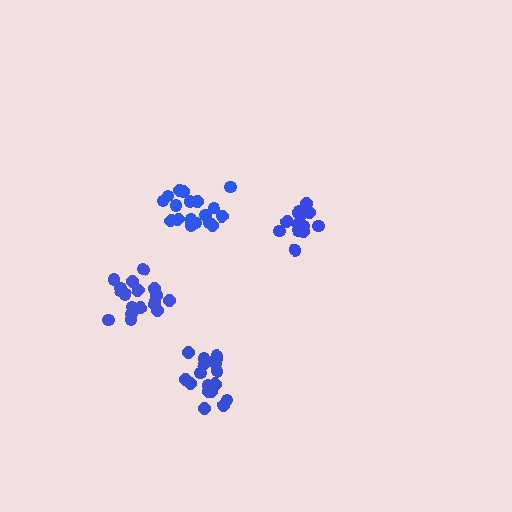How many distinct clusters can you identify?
There are 4 distinct clusters.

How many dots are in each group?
Group 1: 18 dots, Group 2: 18 dots, Group 3: 17 dots, Group 4: 13 dots (66 total).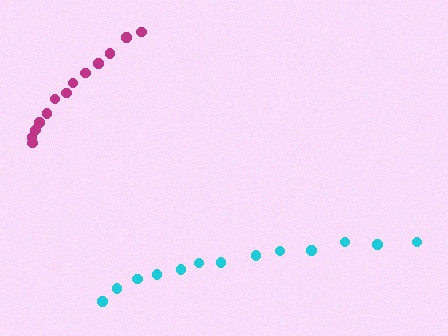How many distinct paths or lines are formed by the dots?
There are 2 distinct paths.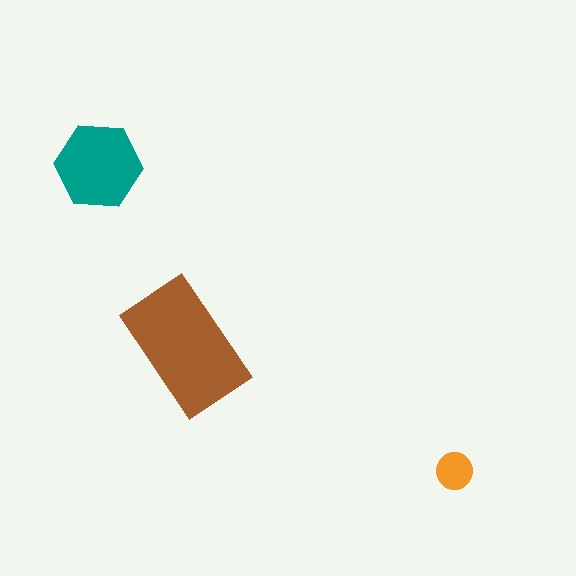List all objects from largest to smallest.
The brown rectangle, the teal hexagon, the orange circle.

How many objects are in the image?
There are 3 objects in the image.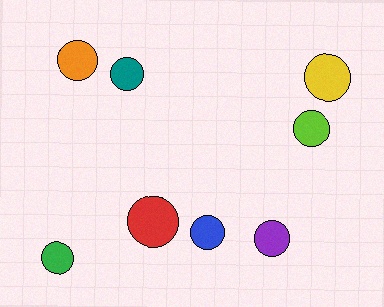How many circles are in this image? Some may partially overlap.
There are 8 circles.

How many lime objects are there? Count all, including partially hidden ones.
There is 1 lime object.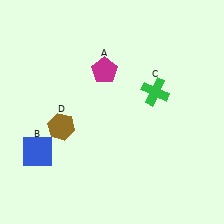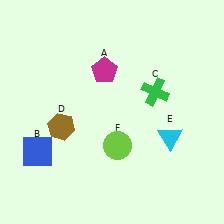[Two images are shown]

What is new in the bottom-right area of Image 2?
A lime circle (F) was added in the bottom-right area of Image 2.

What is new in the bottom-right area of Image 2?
A cyan triangle (E) was added in the bottom-right area of Image 2.